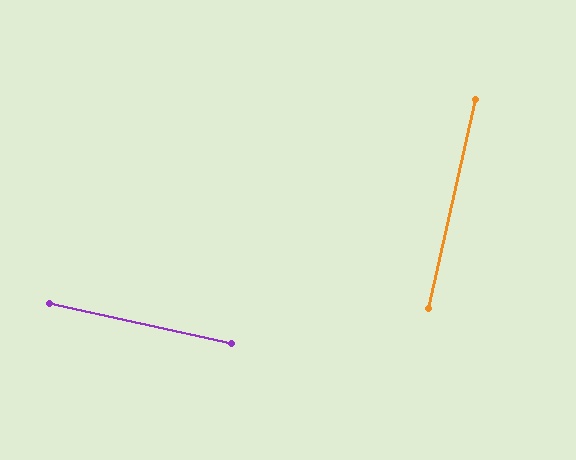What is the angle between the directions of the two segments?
Approximately 90 degrees.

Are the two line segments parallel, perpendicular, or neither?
Perpendicular — they meet at approximately 90°.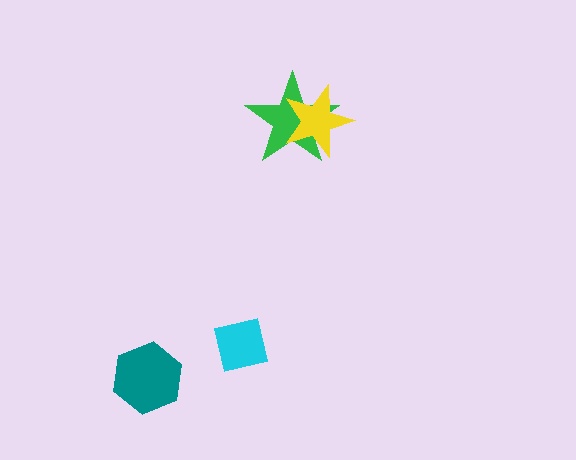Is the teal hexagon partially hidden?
No, no other shape covers it.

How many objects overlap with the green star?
1 object overlaps with the green star.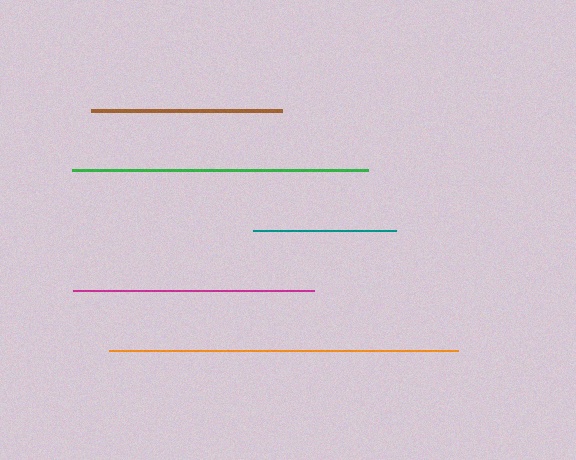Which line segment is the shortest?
The teal line is the shortest at approximately 143 pixels.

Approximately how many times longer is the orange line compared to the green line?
The orange line is approximately 1.2 times the length of the green line.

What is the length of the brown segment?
The brown segment is approximately 191 pixels long.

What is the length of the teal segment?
The teal segment is approximately 143 pixels long.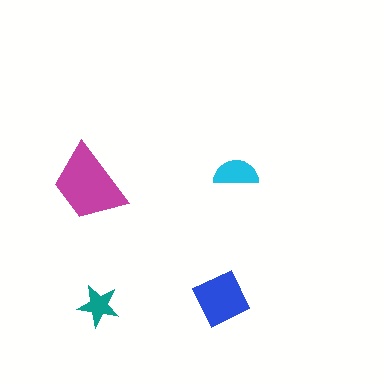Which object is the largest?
The magenta trapezoid.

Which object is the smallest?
The teal star.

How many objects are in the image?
There are 4 objects in the image.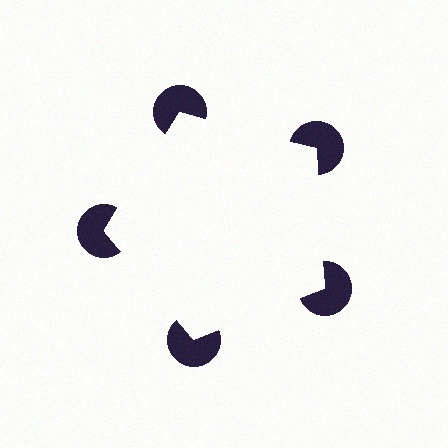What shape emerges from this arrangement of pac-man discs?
An illusory pentagon — its edges are inferred from the aligned wedge cuts in the pac-man discs, not physically drawn.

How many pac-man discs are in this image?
There are 5 — one at each vertex of the illusory pentagon.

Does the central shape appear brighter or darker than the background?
It typically appears slightly brighter than the background, even though no actual brightness change is drawn.